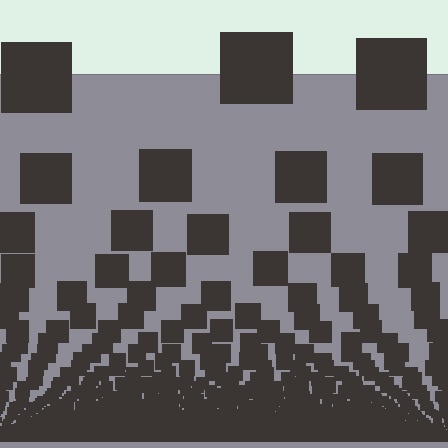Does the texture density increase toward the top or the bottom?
Density increases toward the bottom.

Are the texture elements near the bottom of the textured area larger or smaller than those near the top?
Smaller. The gradient is inverted — elements near the bottom are smaller and denser.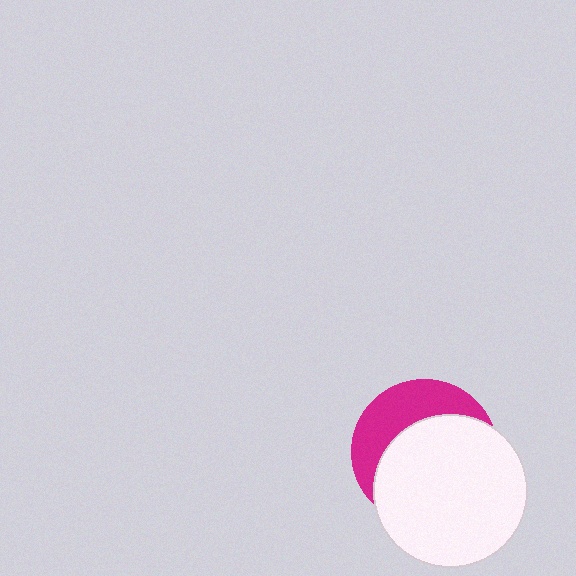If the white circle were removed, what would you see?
You would see the complete magenta circle.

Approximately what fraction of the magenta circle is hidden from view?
Roughly 64% of the magenta circle is hidden behind the white circle.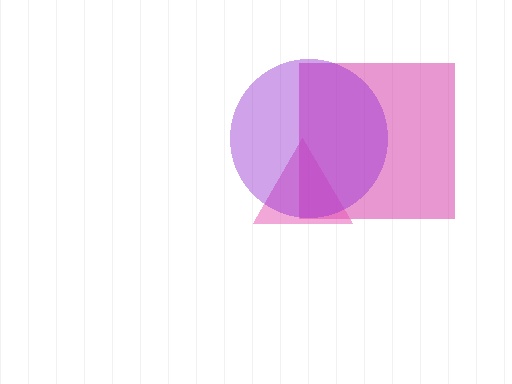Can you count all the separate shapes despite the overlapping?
Yes, there are 3 separate shapes.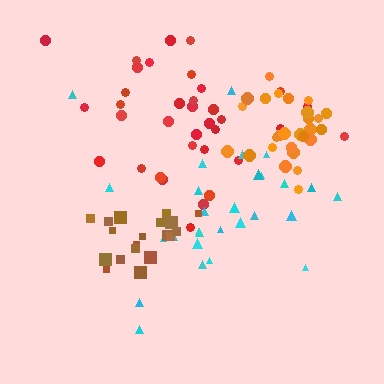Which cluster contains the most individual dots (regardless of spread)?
Red (35).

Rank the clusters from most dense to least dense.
brown, orange, red, cyan.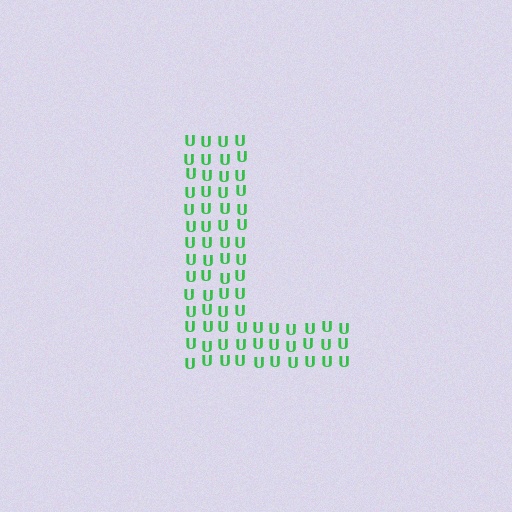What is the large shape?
The large shape is the letter L.